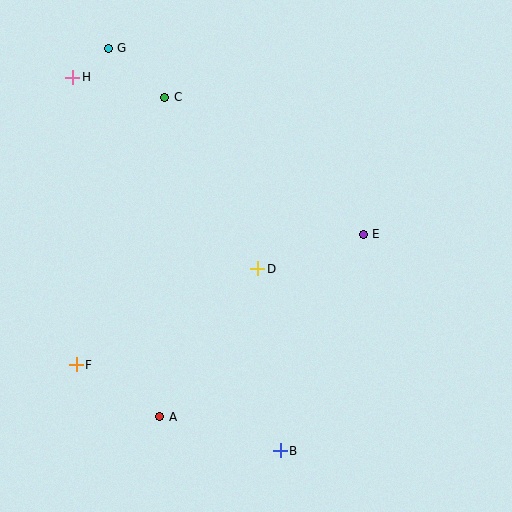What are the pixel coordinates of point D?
Point D is at (258, 269).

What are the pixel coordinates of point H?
Point H is at (73, 77).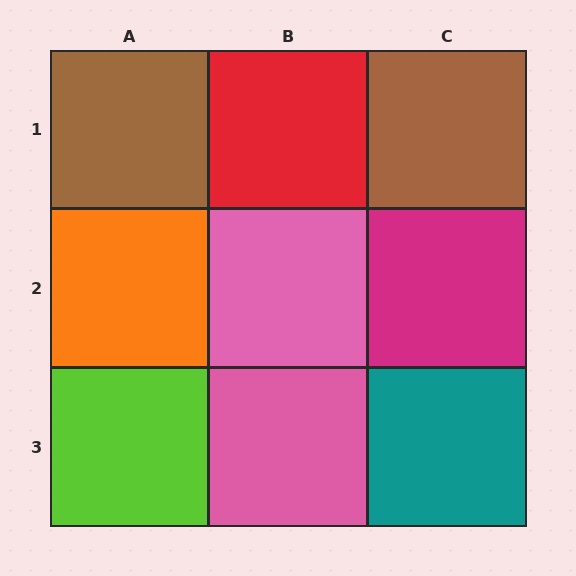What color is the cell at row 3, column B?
Pink.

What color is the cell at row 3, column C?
Teal.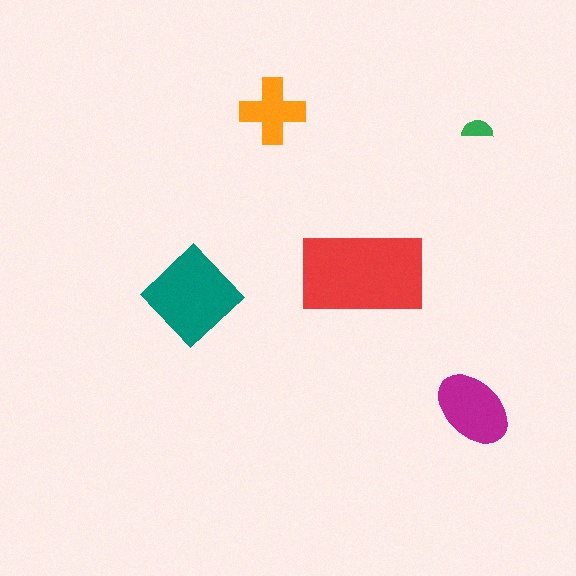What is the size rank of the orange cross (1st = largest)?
4th.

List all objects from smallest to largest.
The green semicircle, the orange cross, the magenta ellipse, the teal diamond, the red rectangle.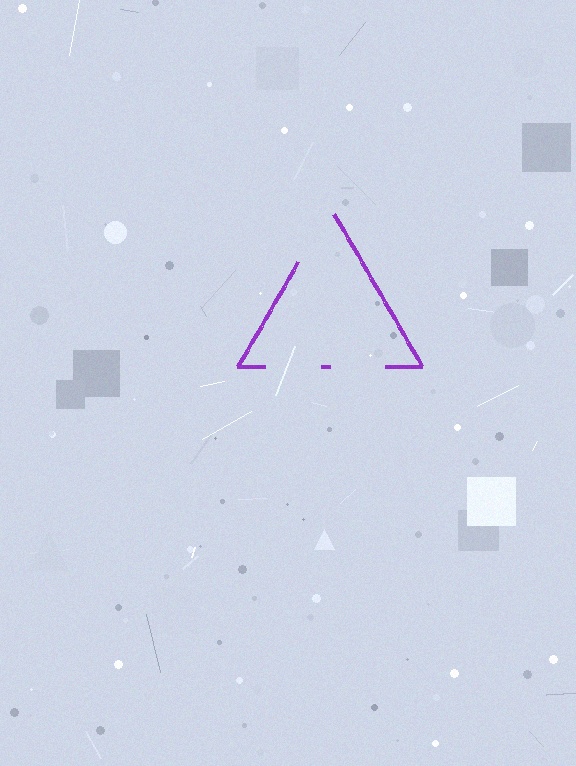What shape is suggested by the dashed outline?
The dashed outline suggests a triangle.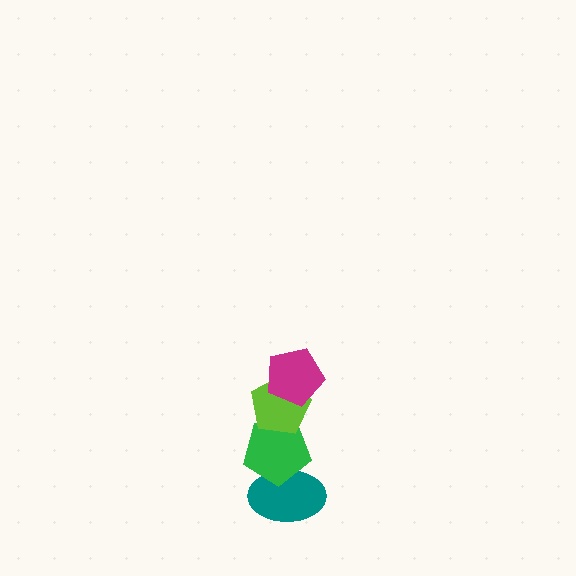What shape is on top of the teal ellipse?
The green pentagon is on top of the teal ellipse.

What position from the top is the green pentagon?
The green pentagon is 3rd from the top.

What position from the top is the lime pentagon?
The lime pentagon is 2nd from the top.